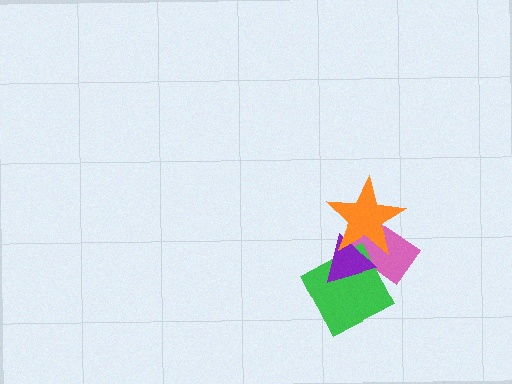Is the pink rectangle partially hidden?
Yes, it is partially covered by another shape.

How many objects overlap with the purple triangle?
3 objects overlap with the purple triangle.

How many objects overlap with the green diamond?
3 objects overlap with the green diamond.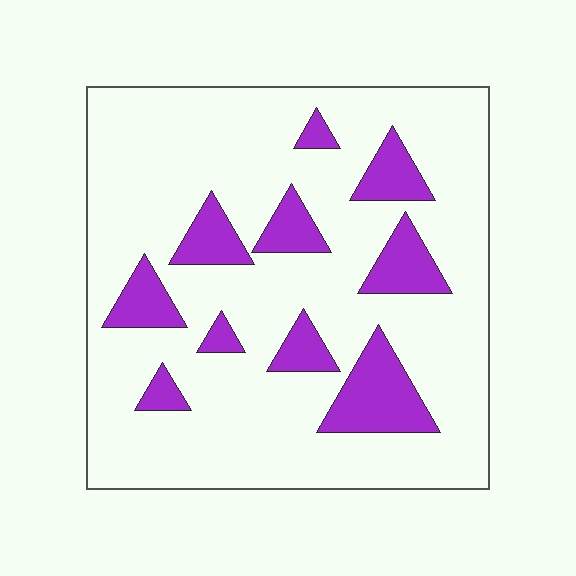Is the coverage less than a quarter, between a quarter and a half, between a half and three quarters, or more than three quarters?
Less than a quarter.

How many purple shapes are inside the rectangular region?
10.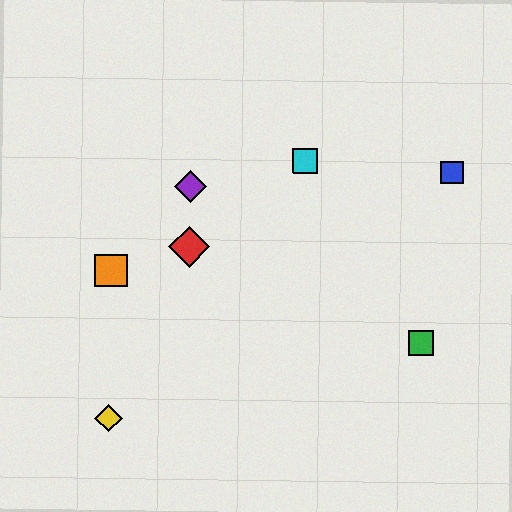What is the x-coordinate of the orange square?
The orange square is at x≈111.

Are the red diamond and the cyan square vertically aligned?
No, the red diamond is at x≈189 and the cyan square is at x≈305.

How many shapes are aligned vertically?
2 shapes (the red diamond, the purple diamond) are aligned vertically.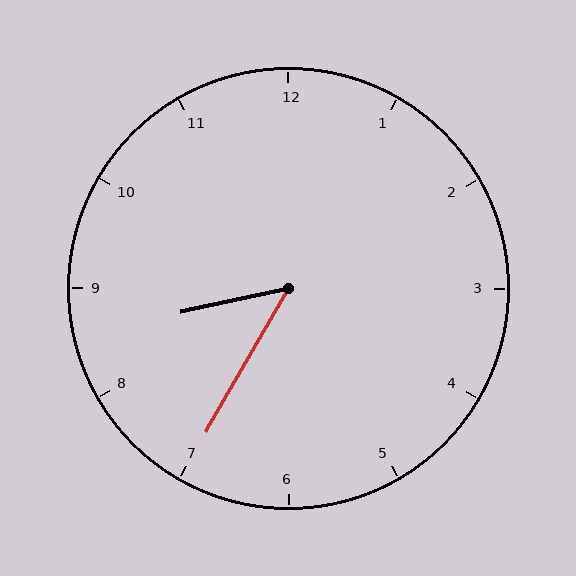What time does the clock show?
8:35.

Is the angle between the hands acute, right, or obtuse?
It is acute.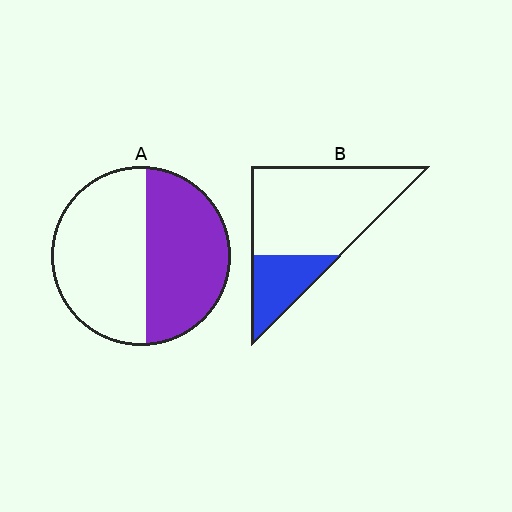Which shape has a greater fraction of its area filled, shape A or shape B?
Shape A.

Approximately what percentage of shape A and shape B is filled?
A is approximately 45% and B is approximately 25%.